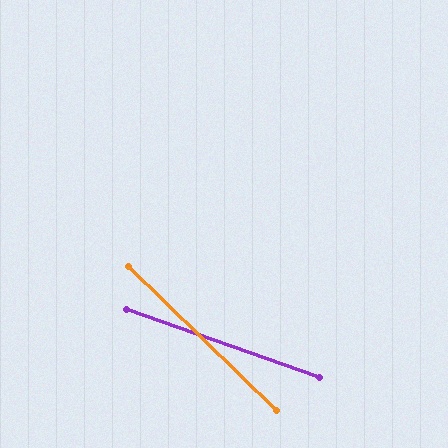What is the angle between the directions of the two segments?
Approximately 25 degrees.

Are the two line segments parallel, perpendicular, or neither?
Neither parallel nor perpendicular — they differ by about 25°.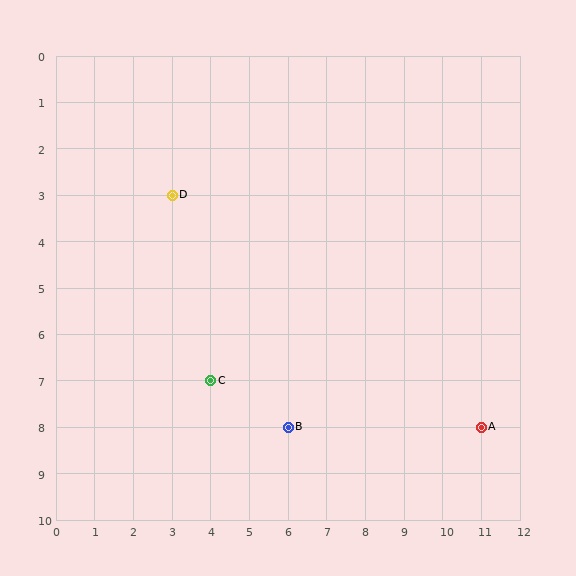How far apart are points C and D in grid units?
Points C and D are 1 column and 4 rows apart (about 4.1 grid units diagonally).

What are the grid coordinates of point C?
Point C is at grid coordinates (4, 7).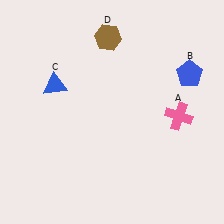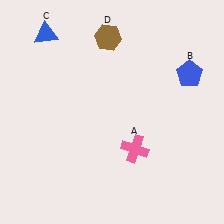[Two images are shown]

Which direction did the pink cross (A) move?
The pink cross (A) moved left.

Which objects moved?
The objects that moved are: the pink cross (A), the blue triangle (C).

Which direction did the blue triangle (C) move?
The blue triangle (C) moved up.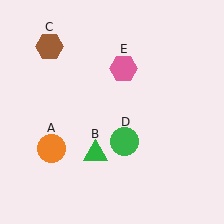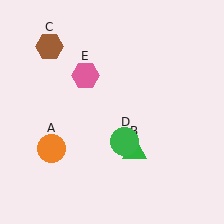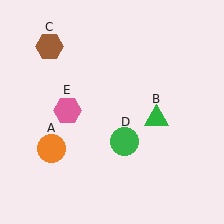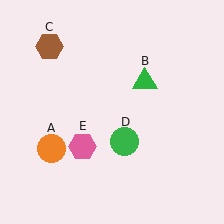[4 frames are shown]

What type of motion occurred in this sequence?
The green triangle (object B), pink hexagon (object E) rotated counterclockwise around the center of the scene.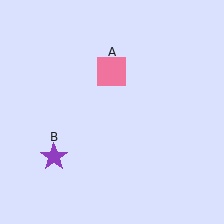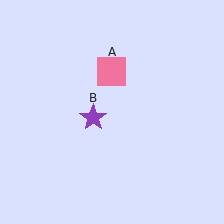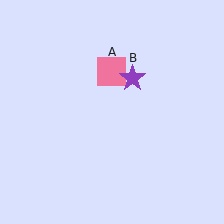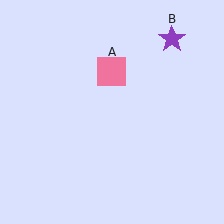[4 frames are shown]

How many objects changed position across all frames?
1 object changed position: purple star (object B).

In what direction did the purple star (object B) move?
The purple star (object B) moved up and to the right.